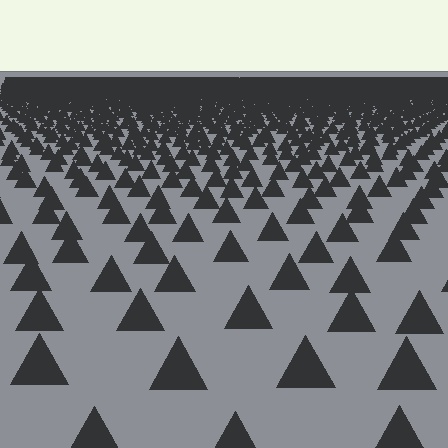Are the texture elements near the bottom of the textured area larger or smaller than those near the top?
Larger. Near the bottom, elements are closer to the viewer and appear at a bigger on-screen size.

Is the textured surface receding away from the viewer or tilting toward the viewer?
The surface is receding away from the viewer. Texture elements get smaller and denser toward the top.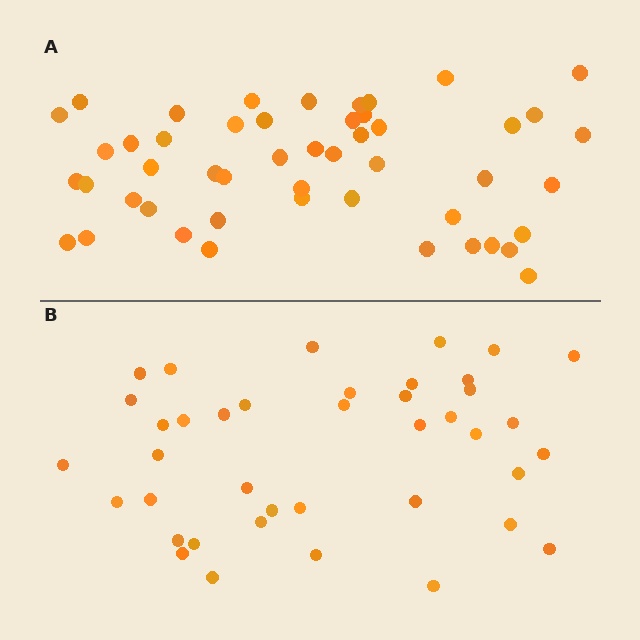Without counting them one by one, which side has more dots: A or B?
Region A (the top region) has more dots.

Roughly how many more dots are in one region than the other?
Region A has roughly 8 or so more dots than region B.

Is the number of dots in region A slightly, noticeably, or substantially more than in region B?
Region A has only slightly more — the two regions are fairly close. The ratio is roughly 1.2 to 1.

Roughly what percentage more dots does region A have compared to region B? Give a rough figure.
About 20% more.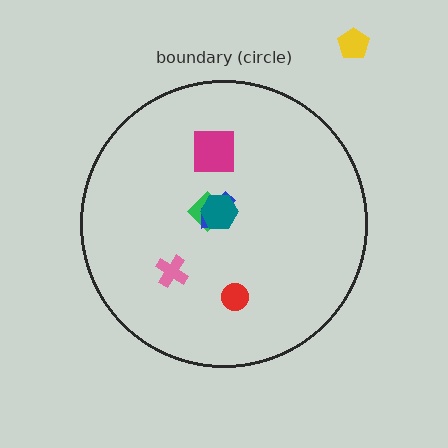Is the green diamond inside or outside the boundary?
Inside.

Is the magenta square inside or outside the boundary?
Inside.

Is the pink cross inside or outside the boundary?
Inside.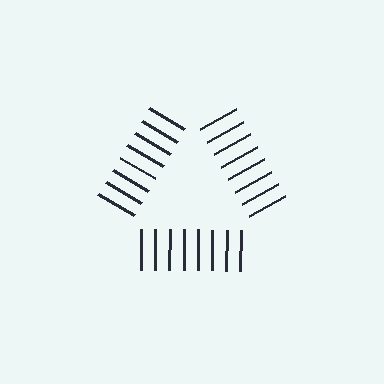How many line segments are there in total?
24 — 8 along each of the 3 edges.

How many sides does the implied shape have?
3 sides — the line-ends trace a triangle.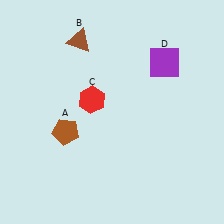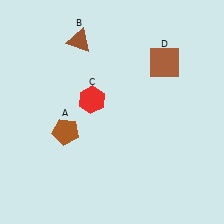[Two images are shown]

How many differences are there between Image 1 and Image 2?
There is 1 difference between the two images.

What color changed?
The square (D) changed from purple in Image 1 to brown in Image 2.